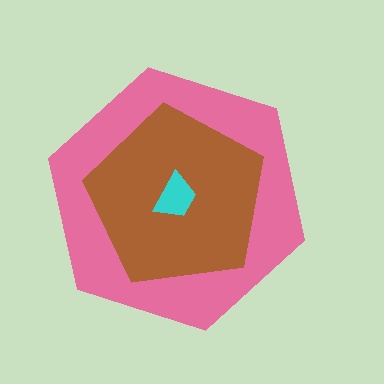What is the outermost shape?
The pink hexagon.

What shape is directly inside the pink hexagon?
The brown pentagon.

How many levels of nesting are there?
3.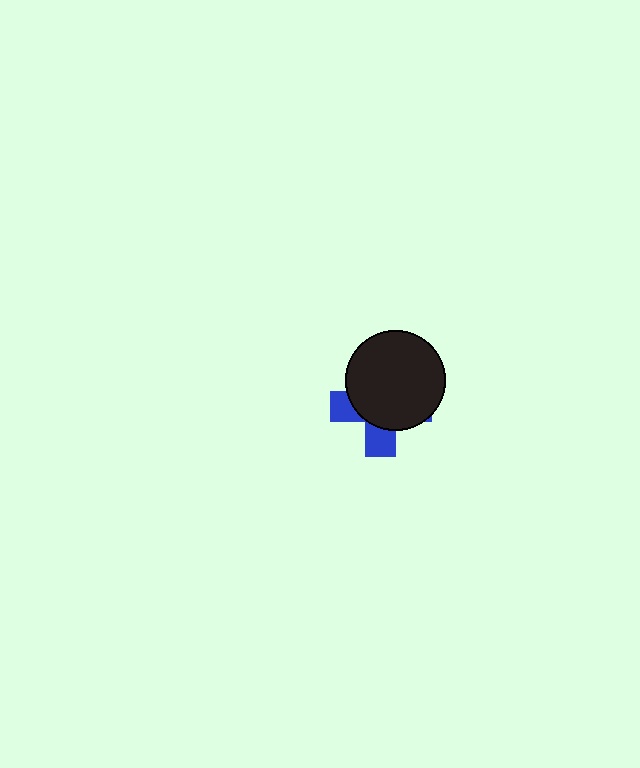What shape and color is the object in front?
The object in front is a black circle.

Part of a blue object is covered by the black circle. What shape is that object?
It is a cross.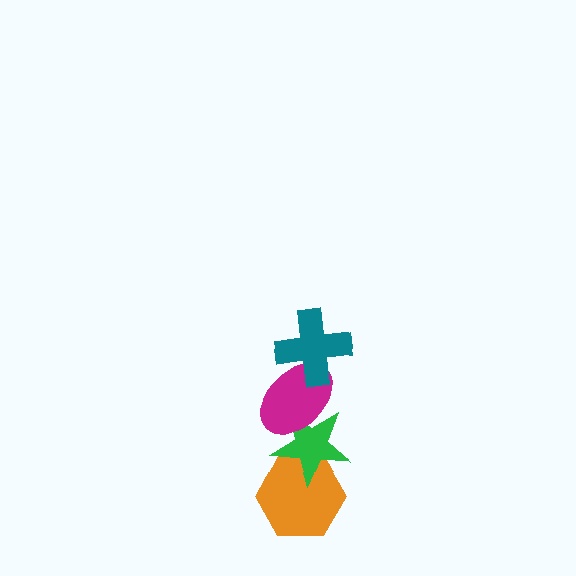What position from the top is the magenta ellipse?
The magenta ellipse is 2nd from the top.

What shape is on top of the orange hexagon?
The green star is on top of the orange hexagon.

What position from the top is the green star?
The green star is 3rd from the top.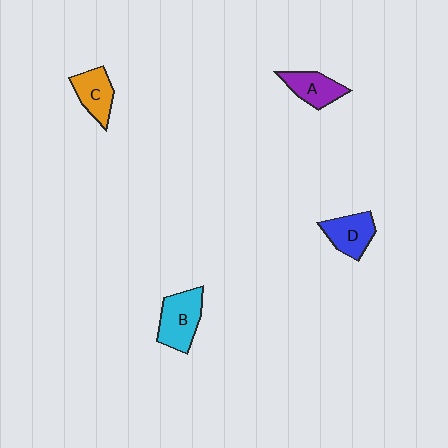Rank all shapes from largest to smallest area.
From largest to smallest: B (cyan), D (blue), C (orange), A (purple).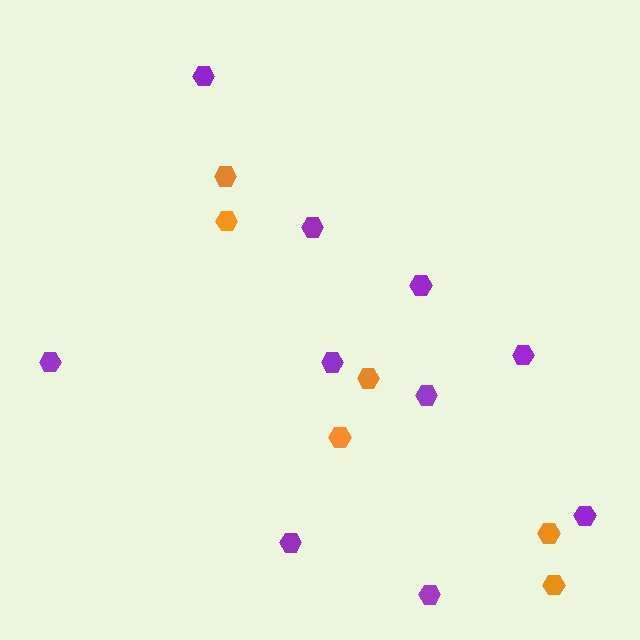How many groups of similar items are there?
There are 2 groups: one group of orange hexagons (6) and one group of purple hexagons (10).